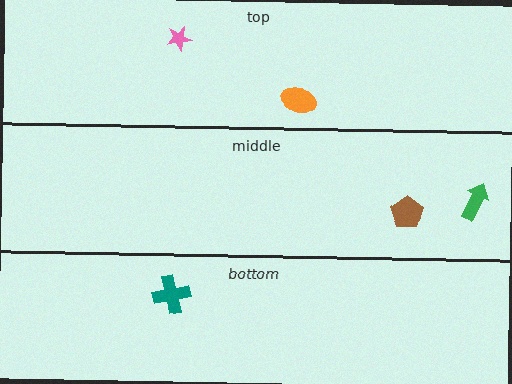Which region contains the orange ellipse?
The top region.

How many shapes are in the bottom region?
1.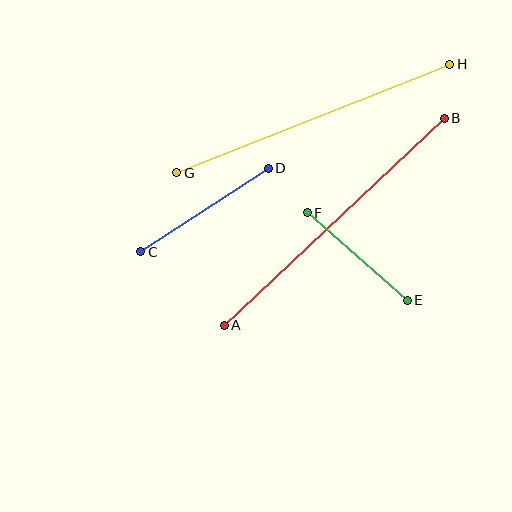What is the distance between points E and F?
The distance is approximately 133 pixels.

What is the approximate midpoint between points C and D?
The midpoint is at approximately (204, 210) pixels.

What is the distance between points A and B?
The distance is approximately 302 pixels.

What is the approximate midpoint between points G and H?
The midpoint is at approximately (313, 118) pixels.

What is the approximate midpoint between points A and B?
The midpoint is at approximately (334, 222) pixels.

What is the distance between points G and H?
The distance is approximately 294 pixels.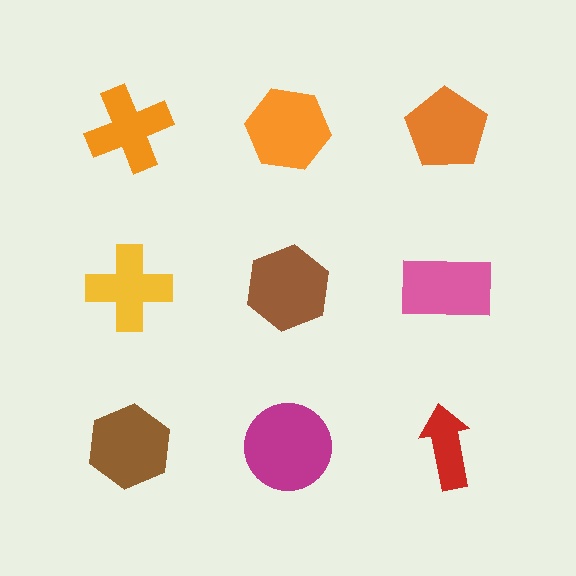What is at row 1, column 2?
An orange hexagon.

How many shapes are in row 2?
3 shapes.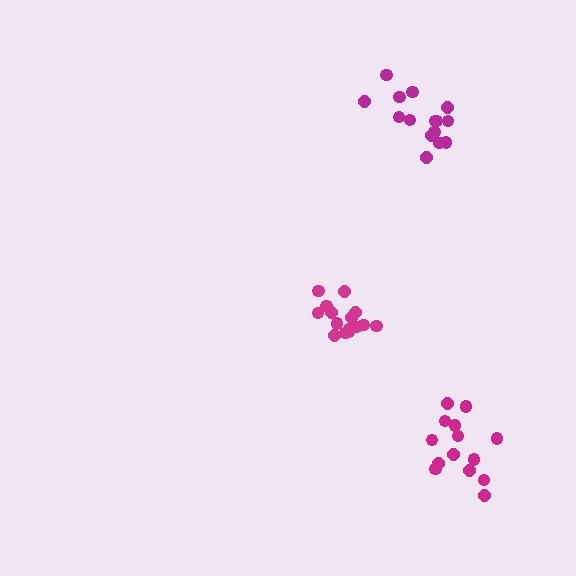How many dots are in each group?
Group 1: 14 dots, Group 2: 15 dots, Group 3: 15 dots (44 total).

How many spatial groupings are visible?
There are 3 spatial groupings.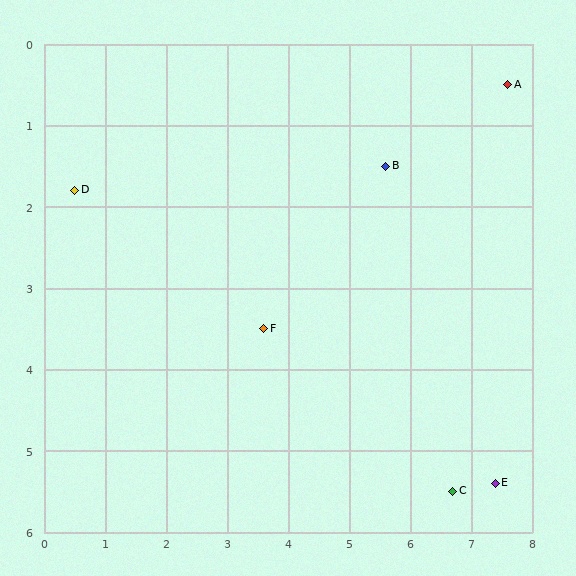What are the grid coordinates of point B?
Point B is at approximately (5.6, 1.5).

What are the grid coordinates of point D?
Point D is at approximately (0.5, 1.8).